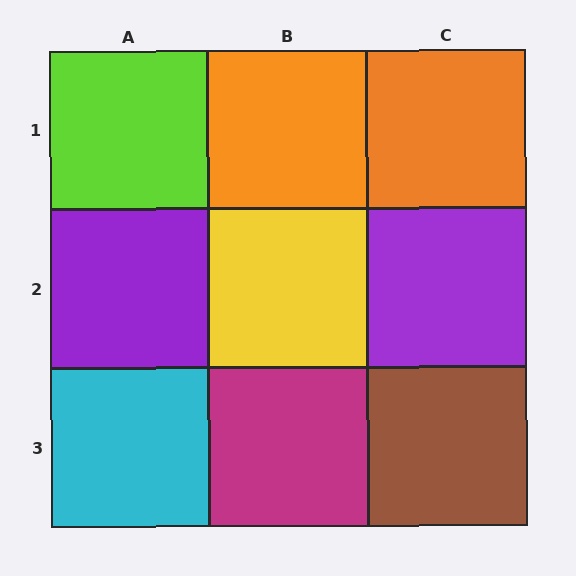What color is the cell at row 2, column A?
Purple.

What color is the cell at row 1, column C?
Orange.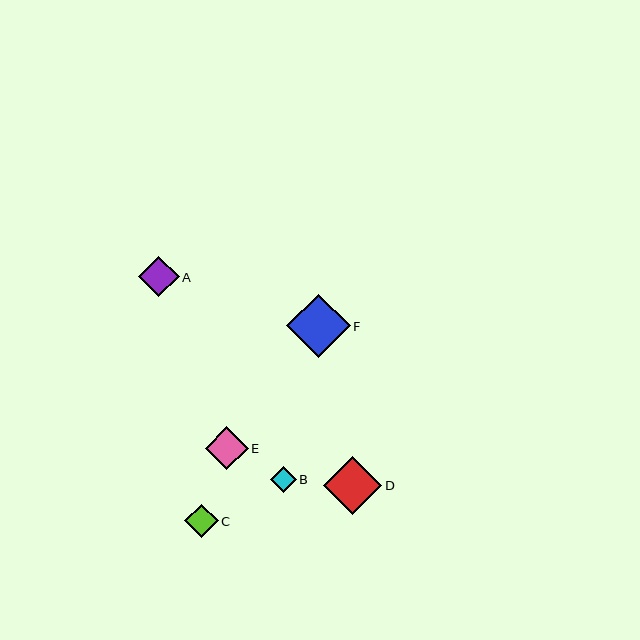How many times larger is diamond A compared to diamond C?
Diamond A is approximately 1.2 times the size of diamond C.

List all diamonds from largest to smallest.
From largest to smallest: F, D, E, A, C, B.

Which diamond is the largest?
Diamond F is the largest with a size of approximately 64 pixels.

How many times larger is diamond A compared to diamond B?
Diamond A is approximately 1.6 times the size of diamond B.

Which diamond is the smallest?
Diamond B is the smallest with a size of approximately 26 pixels.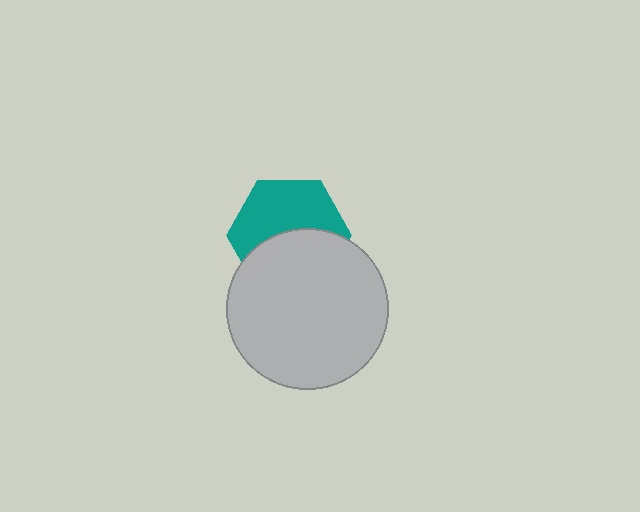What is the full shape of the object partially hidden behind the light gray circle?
The partially hidden object is a teal hexagon.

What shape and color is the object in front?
The object in front is a light gray circle.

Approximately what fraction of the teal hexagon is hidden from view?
Roughly 47% of the teal hexagon is hidden behind the light gray circle.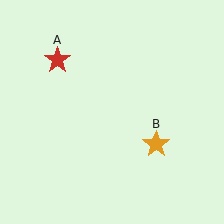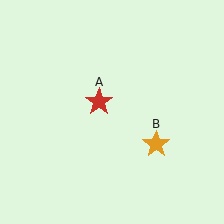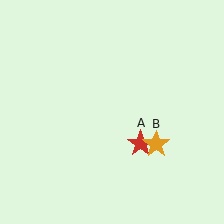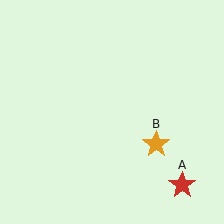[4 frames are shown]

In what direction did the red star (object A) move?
The red star (object A) moved down and to the right.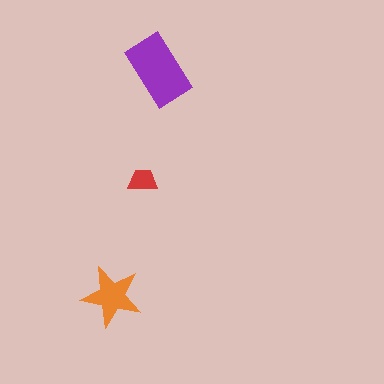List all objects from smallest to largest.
The red trapezoid, the orange star, the purple rectangle.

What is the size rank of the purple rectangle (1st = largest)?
1st.